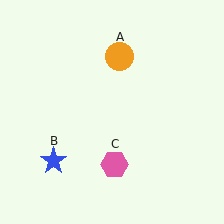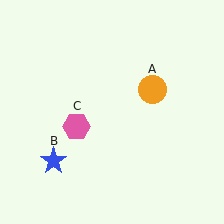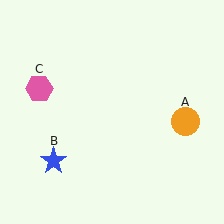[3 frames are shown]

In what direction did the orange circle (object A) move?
The orange circle (object A) moved down and to the right.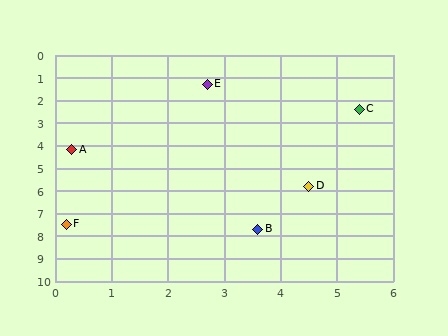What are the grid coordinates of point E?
Point E is at approximately (2.7, 1.3).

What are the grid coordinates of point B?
Point B is at approximately (3.6, 7.7).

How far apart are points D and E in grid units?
Points D and E are about 4.8 grid units apart.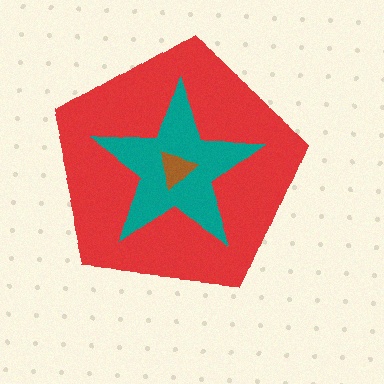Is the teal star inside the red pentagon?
Yes.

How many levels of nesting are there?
3.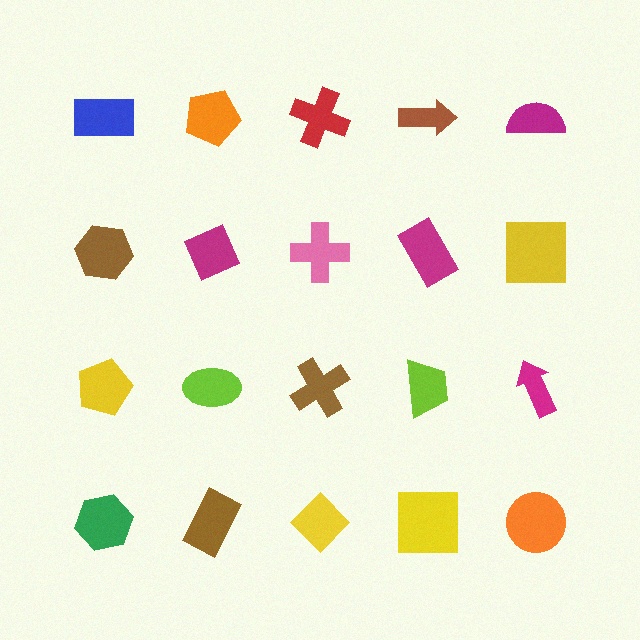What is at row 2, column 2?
A magenta diamond.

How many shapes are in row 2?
5 shapes.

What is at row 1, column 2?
An orange pentagon.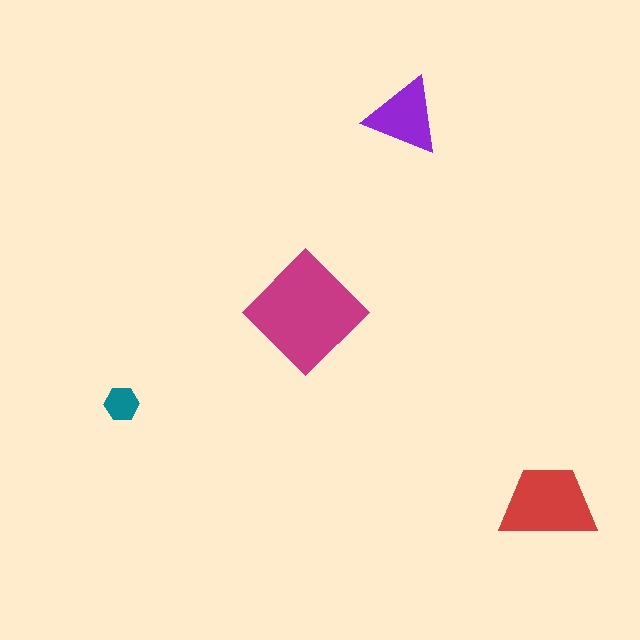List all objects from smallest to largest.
The teal hexagon, the purple triangle, the red trapezoid, the magenta diamond.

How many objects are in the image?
There are 4 objects in the image.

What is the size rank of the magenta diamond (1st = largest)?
1st.